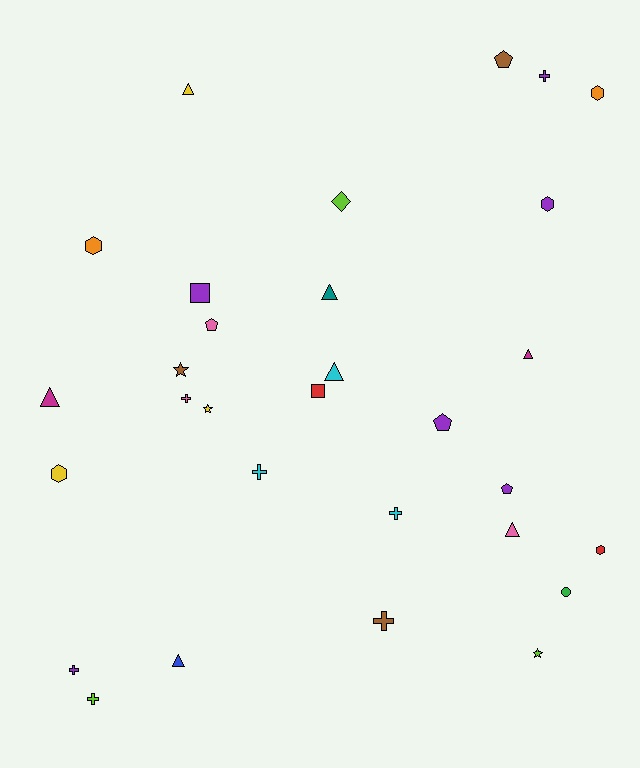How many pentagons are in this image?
There are 4 pentagons.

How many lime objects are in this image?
There are 3 lime objects.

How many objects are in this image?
There are 30 objects.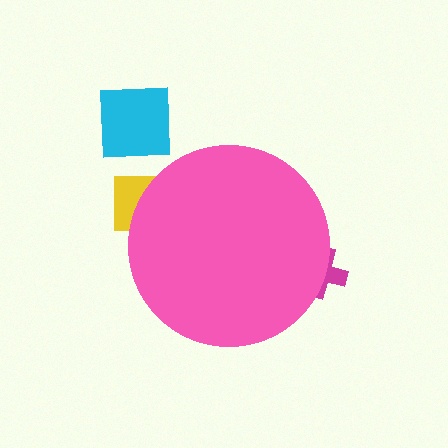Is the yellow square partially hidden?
Yes, the yellow square is partially hidden behind the pink circle.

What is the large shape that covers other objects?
A pink circle.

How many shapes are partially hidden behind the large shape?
3 shapes are partially hidden.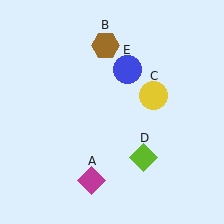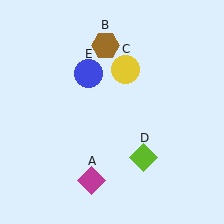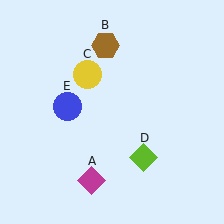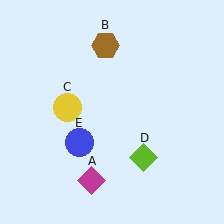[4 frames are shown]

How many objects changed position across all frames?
2 objects changed position: yellow circle (object C), blue circle (object E).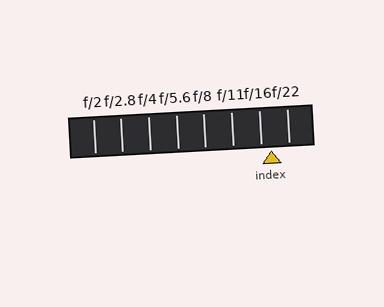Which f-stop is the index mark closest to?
The index mark is closest to f/16.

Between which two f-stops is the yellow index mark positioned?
The index mark is between f/16 and f/22.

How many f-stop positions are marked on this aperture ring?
There are 8 f-stop positions marked.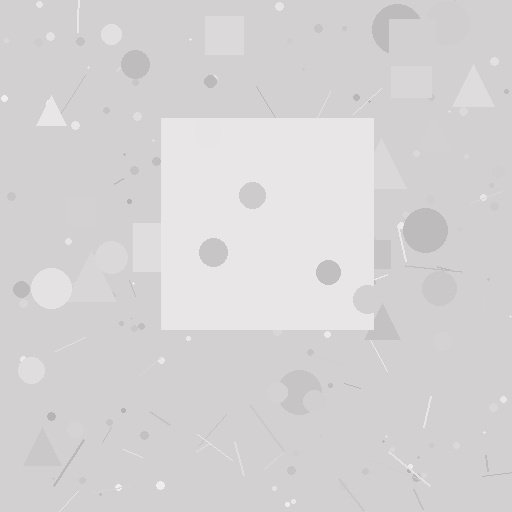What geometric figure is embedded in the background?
A square is embedded in the background.